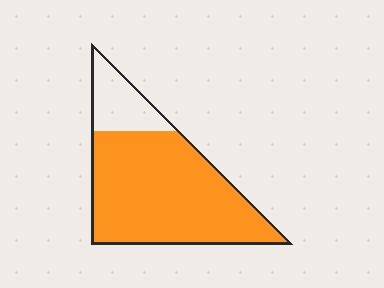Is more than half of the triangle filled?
Yes.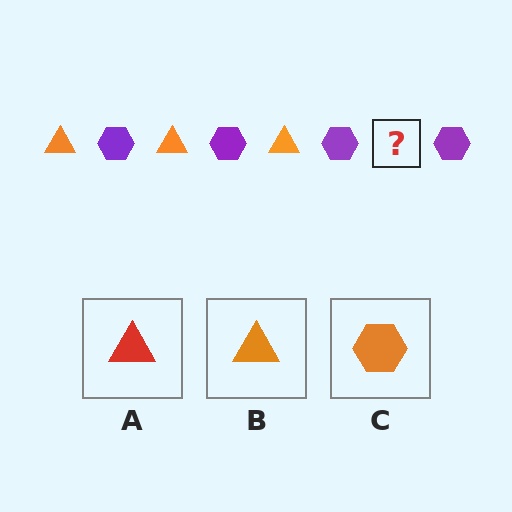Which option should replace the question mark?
Option B.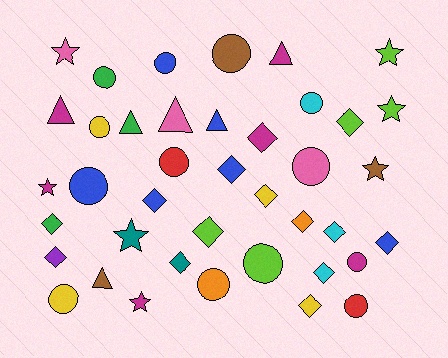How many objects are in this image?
There are 40 objects.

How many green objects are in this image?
There are 3 green objects.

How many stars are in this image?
There are 7 stars.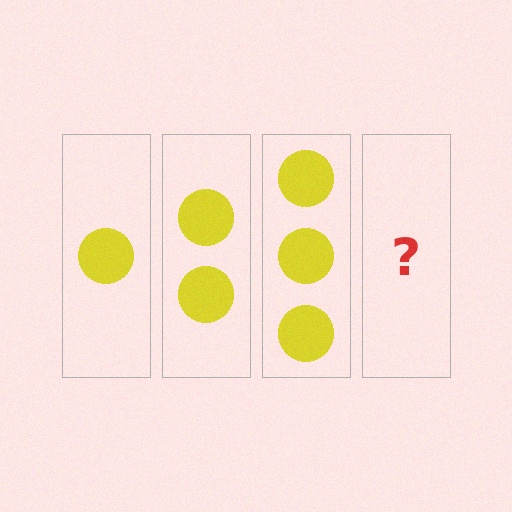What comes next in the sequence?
The next element should be 4 circles.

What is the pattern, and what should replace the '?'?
The pattern is that each step adds one more circle. The '?' should be 4 circles.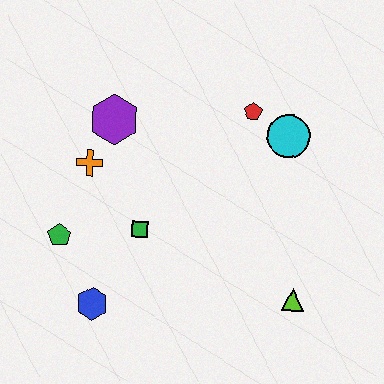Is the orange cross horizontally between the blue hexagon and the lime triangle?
No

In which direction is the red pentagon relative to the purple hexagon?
The red pentagon is to the right of the purple hexagon.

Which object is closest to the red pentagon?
The cyan circle is closest to the red pentagon.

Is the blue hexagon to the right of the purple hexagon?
No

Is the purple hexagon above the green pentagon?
Yes